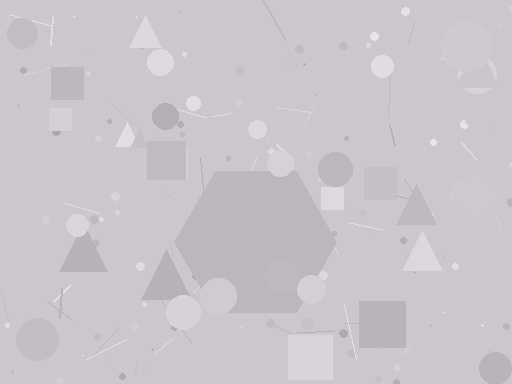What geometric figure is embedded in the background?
A hexagon is embedded in the background.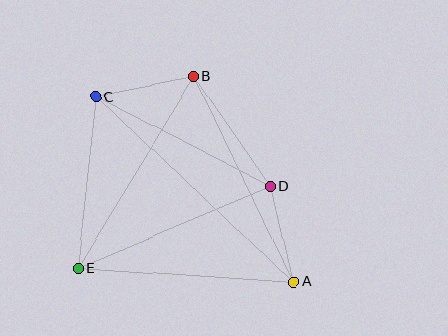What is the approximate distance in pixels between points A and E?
The distance between A and E is approximately 216 pixels.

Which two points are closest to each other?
Points A and D are closest to each other.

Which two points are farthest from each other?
Points A and C are farthest from each other.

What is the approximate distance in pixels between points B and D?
The distance between B and D is approximately 134 pixels.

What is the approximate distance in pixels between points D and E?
The distance between D and E is approximately 209 pixels.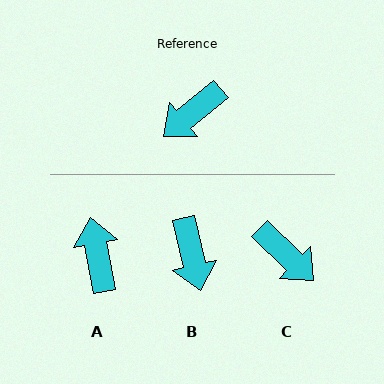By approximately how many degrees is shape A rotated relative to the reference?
Approximately 119 degrees clockwise.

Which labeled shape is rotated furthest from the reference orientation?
A, about 119 degrees away.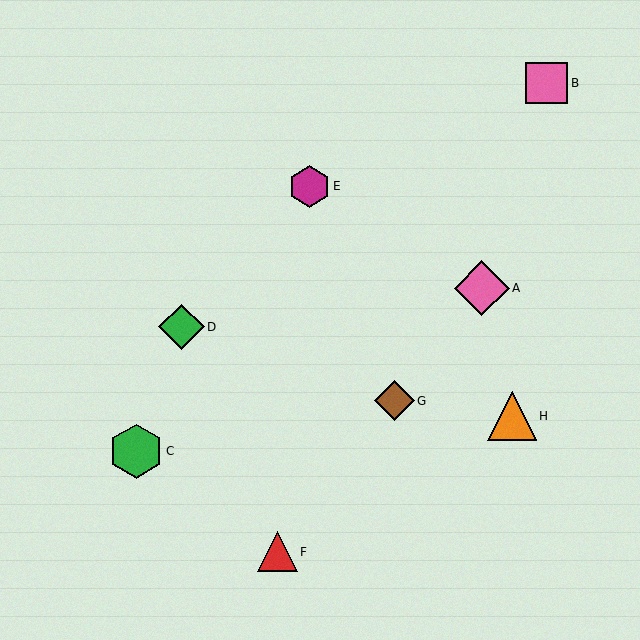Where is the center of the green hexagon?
The center of the green hexagon is at (136, 451).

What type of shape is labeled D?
Shape D is a green diamond.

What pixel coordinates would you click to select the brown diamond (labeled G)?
Click at (394, 401) to select the brown diamond G.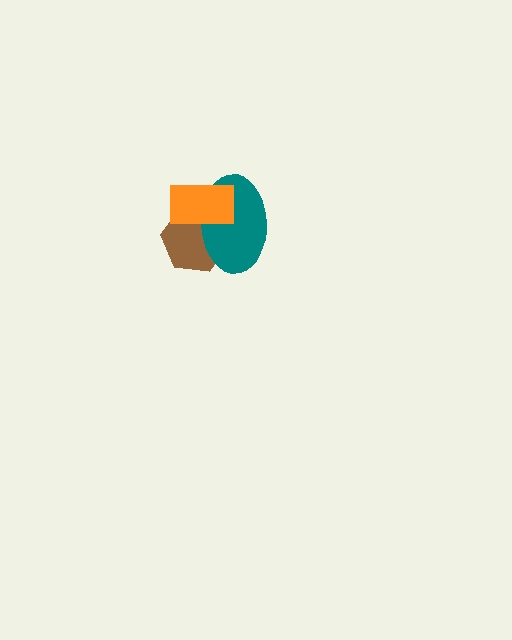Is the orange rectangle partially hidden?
No, no other shape covers it.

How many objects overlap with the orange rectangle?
2 objects overlap with the orange rectangle.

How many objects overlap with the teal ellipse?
2 objects overlap with the teal ellipse.